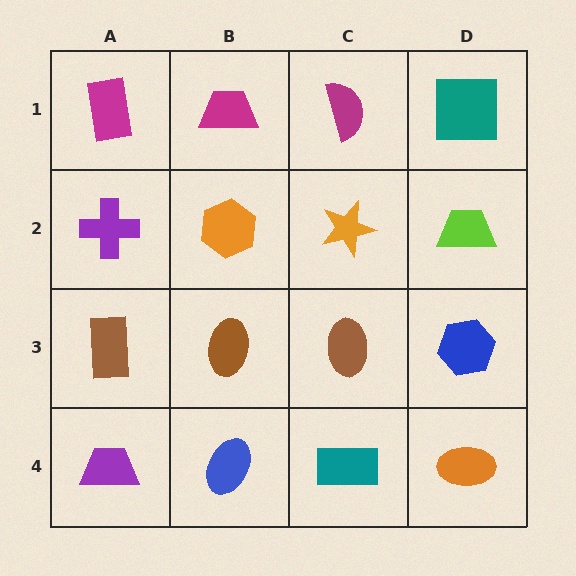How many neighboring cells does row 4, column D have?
2.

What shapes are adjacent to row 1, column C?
An orange star (row 2, column C), a magenta trapezoid (row 1, column B), a teal square (row 1, column D).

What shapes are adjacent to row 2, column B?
A magenta trapezoid (row 1, column B), a brown ellipse (row 3, column B), a purple cross (row 2, column A), an orange star (row 2, column C).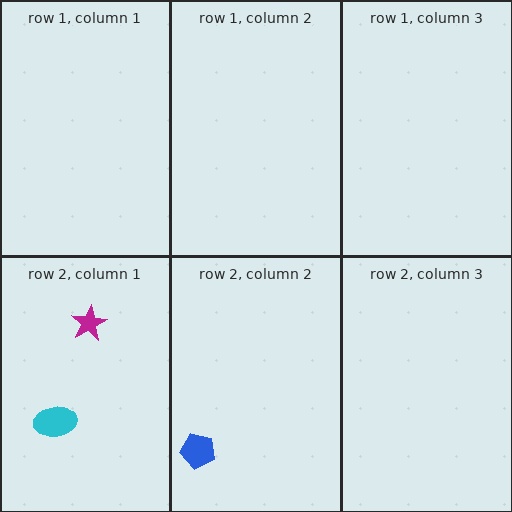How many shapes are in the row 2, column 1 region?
2.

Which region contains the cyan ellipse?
The row 2, column 1 region.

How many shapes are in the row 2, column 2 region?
1.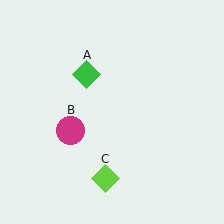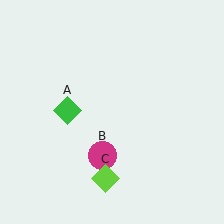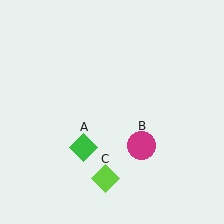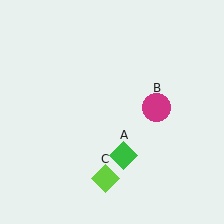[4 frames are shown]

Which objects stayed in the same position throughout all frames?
Lime diamond (object C) remained stationary.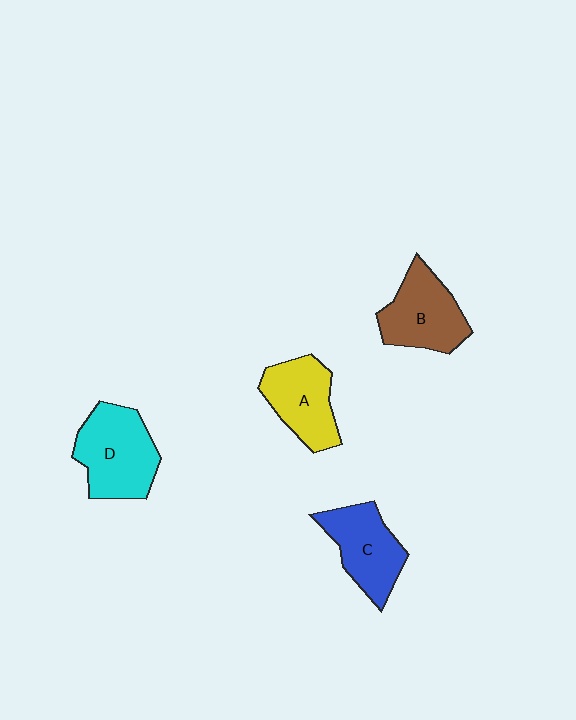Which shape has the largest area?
Shape D (cyan).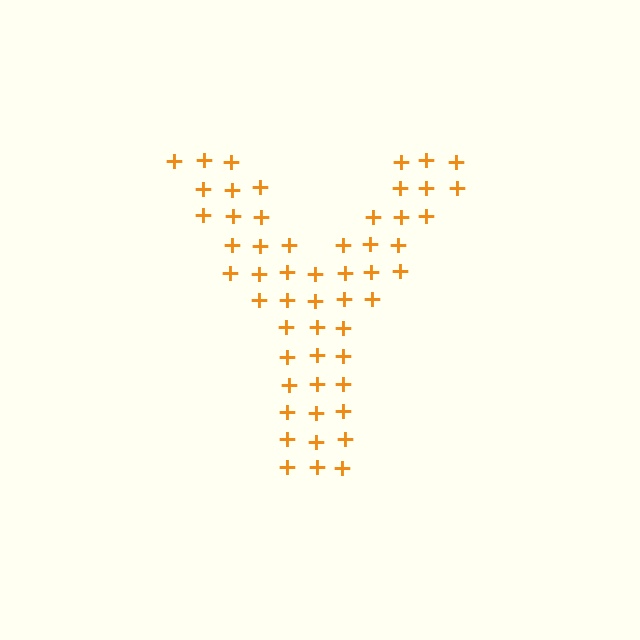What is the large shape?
The large shape is the letter Y.